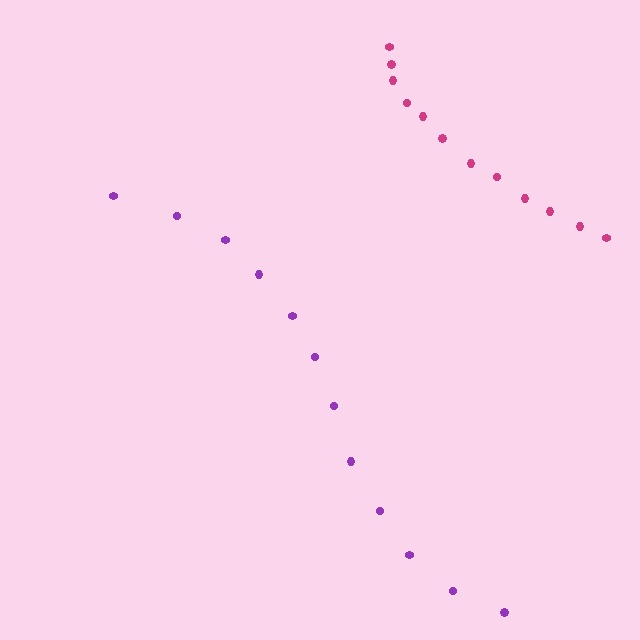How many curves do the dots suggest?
There are 2 distinct paths.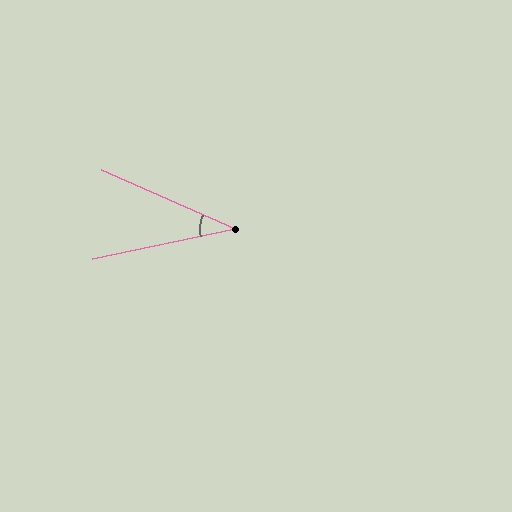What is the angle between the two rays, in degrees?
Approximately 36 degrees.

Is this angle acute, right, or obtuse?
It is acute.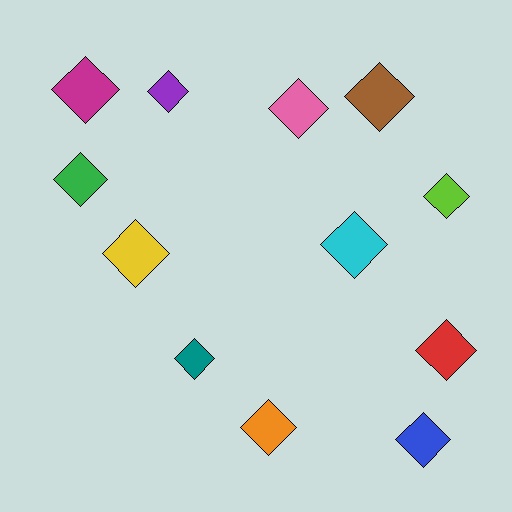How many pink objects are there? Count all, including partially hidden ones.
There is 1 pink object.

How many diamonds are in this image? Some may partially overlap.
There are 12 diamonds.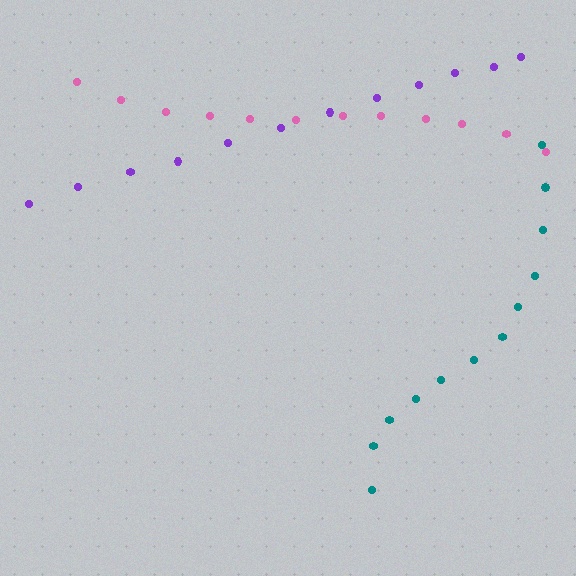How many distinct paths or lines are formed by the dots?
There are 3 distinct paths.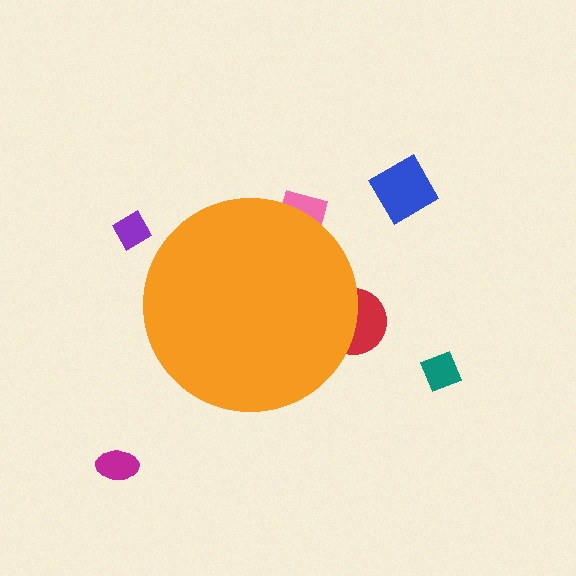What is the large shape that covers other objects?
An orange circle.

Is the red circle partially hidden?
Yes, the red circle is partially hidden behind the orange circle.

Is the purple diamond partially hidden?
No, the purple diamond is fully visible.